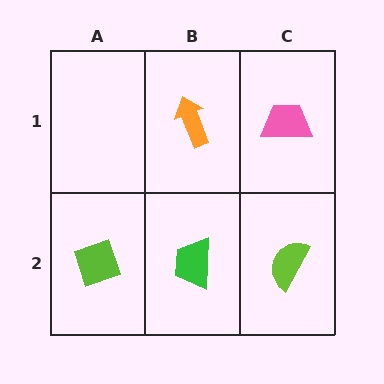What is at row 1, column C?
A pink trapezoid.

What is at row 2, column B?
A green trapezoid.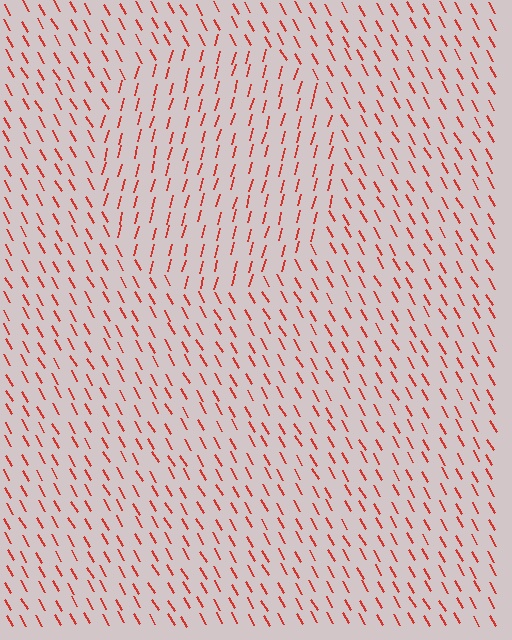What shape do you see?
I see a circle.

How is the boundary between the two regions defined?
The boundary is defined purely by a change in line orientation (approximately 45 degrees difference). All lines are the same color and thickness.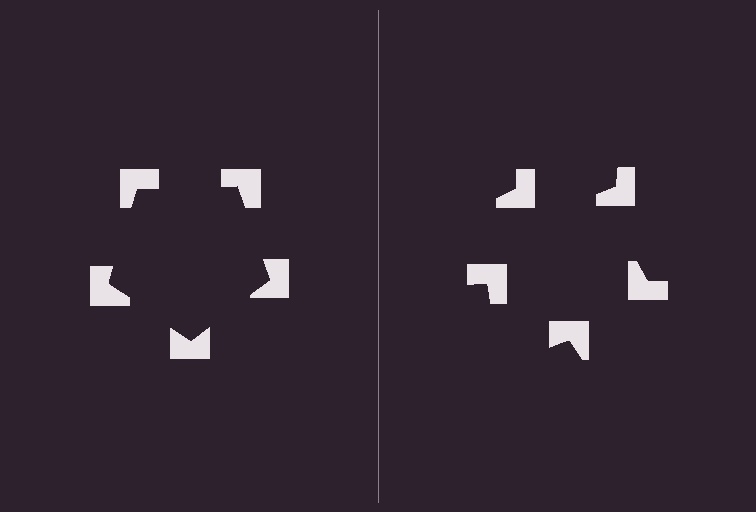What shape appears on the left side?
An illusory pentagon.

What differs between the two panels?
The notched squares are positioned identically on both sides; only the wedge orientations differ. On the left they align to a pentagon; on the right they are misaligned.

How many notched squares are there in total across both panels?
10 — 5 on each side.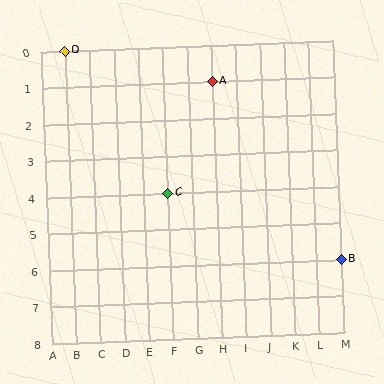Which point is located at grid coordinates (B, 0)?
Point D is at (B, 0).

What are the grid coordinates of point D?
Point D is at grid coordinates (B, 0).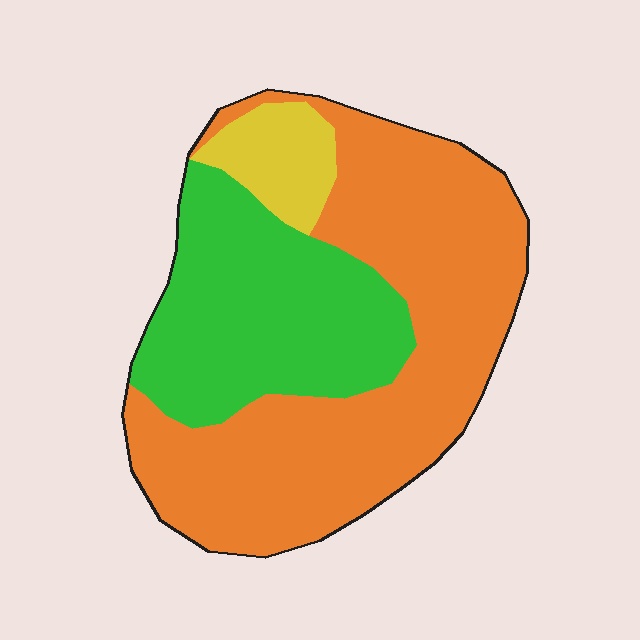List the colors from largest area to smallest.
From largest to smallest: orange, green, yellow.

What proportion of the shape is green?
Green takes up about one third (1/3) of the shape.